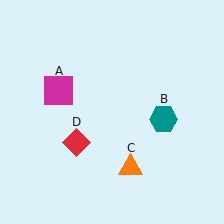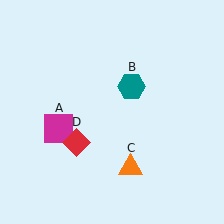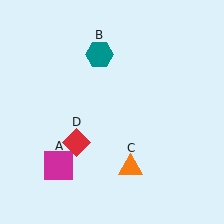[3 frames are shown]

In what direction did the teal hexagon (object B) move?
The teal hexagon (object B) moved up and to the left.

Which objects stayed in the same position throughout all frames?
Orange triangle (object C) and red diamond (object D) remained stationary.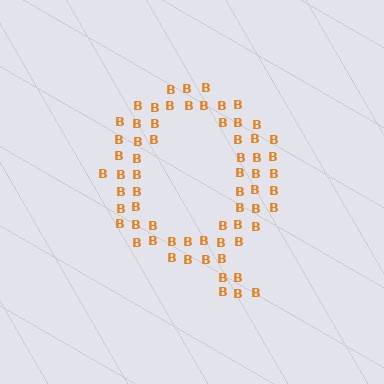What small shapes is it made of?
It is made of small letter B's.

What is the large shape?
The large shape is the letter Q.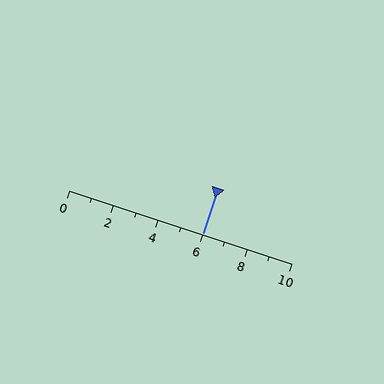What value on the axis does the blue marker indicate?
The marker indicates approximately 6.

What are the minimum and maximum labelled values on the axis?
The axis runs from 0 to 10.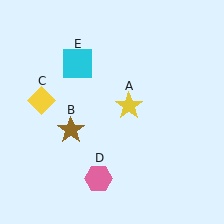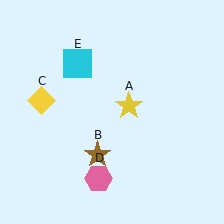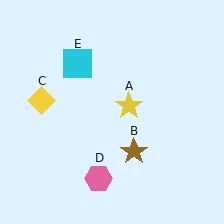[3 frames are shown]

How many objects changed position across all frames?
1 object changed position: brown star (object B).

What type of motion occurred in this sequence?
The brown star (object B) rotated counterclockwise around the center of the scene.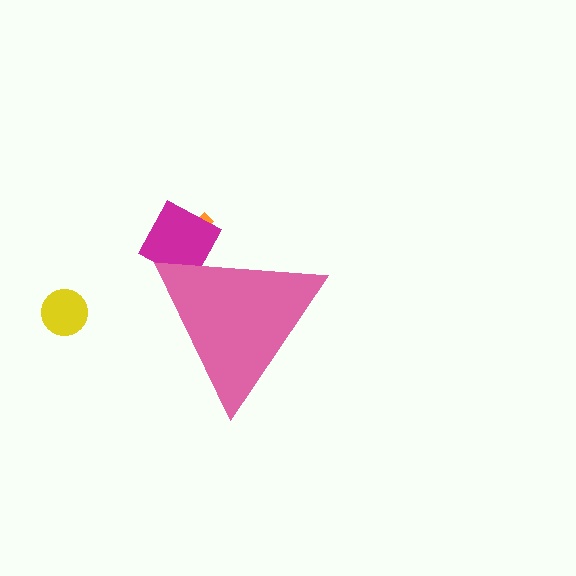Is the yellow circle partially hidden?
No, the yellow circle is fully visible.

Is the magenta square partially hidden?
Yes, the magenta square is partially hidden behind the pink triangle.